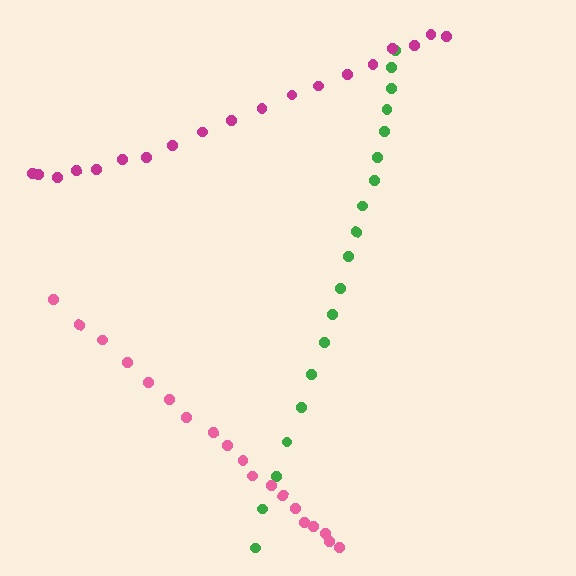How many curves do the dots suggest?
There are 3 distinct paths.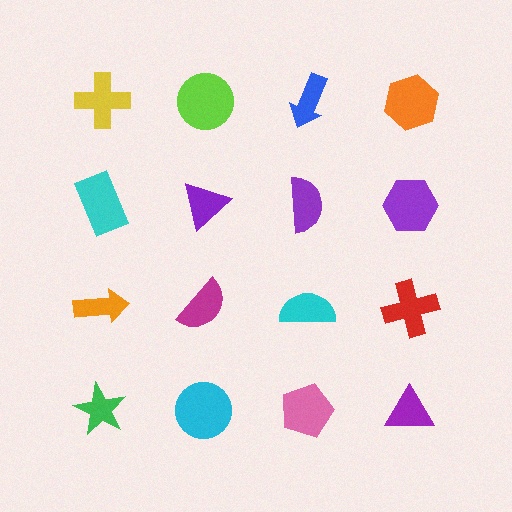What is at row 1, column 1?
A yellow cross.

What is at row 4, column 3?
A pink pentagon.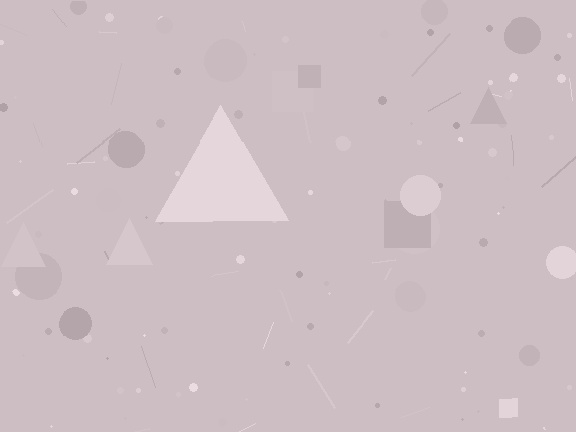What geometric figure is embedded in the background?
A triangle is embedded in the background.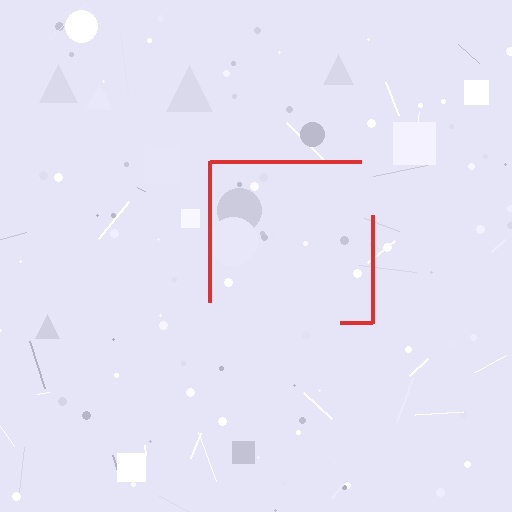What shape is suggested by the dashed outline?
The dashed outline suggests a square.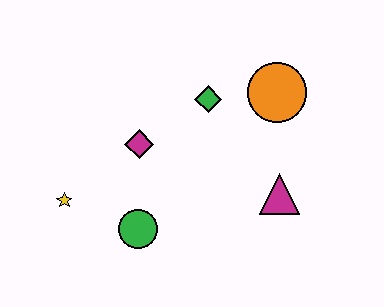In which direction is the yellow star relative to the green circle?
The yellow star is to the left of the green circle.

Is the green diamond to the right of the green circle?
Yes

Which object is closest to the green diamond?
The orange circle is closest to the green diamond.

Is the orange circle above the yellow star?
Yes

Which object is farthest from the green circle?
The orange circle is farthest from the green circle.